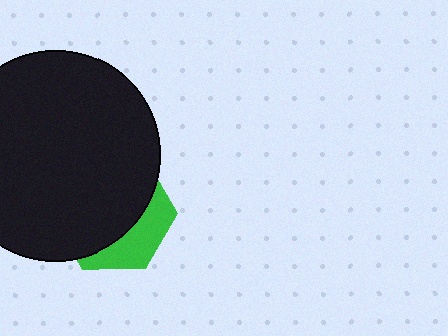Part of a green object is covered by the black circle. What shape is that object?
It is a hexagon.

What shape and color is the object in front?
The object in front is a black circle.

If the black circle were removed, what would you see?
You would see the complete green hexagon.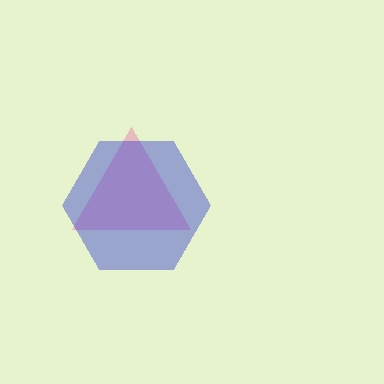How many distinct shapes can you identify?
There are 2 distinct shapes: a pink triangle, a blue hexagon.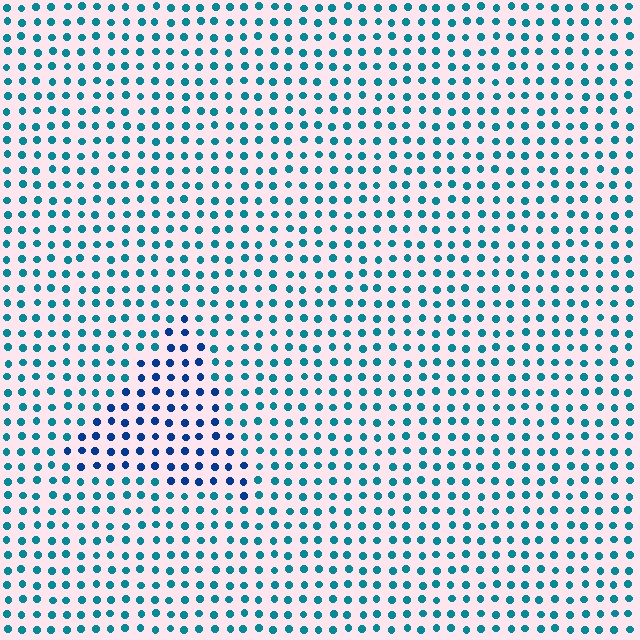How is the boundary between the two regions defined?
The boundary is defined purely by a slight shift in hue (about 32 degrees). Spacing, size, and orientation are identical on both sides.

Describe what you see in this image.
The image is filled with small teal elements in a uniform arrangement. A triangle-shaped region is visible where the elements are tinted to a slightly different hue, forming a subtle color boundary.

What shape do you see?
I see a triangle.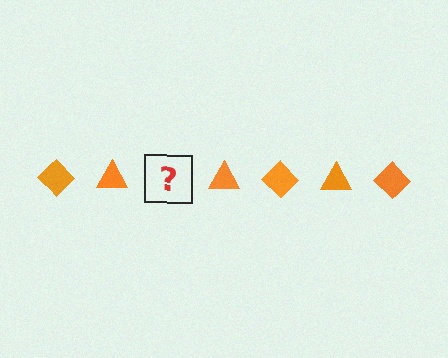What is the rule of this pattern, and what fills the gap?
The rule is that the pattern cycles through diamond, triangle shapes in orange. The gap should be filled with an orange diamond.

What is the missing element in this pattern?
The missing element is an orange diamond.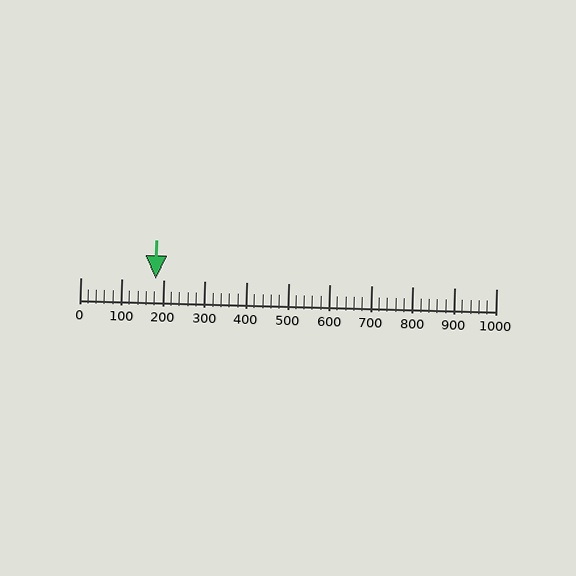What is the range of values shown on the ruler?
The ruler shows values from 0 to 1000.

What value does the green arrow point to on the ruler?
The green arrow points to approximately 181.